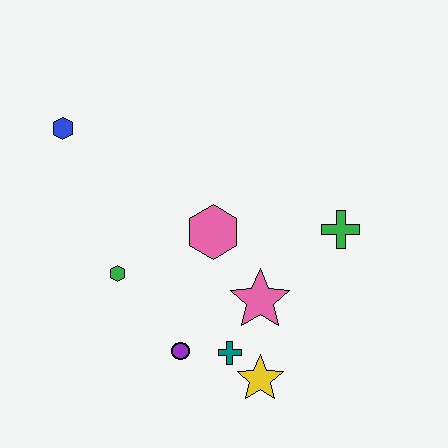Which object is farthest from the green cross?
The blue hexagon is farthest from the green cross.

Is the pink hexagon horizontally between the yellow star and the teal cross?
No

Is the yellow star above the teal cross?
No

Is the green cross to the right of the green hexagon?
Yes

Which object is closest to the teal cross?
The yellow star is closest to the teal cross.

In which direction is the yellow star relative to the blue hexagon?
The yellow star is below the blue hexagon.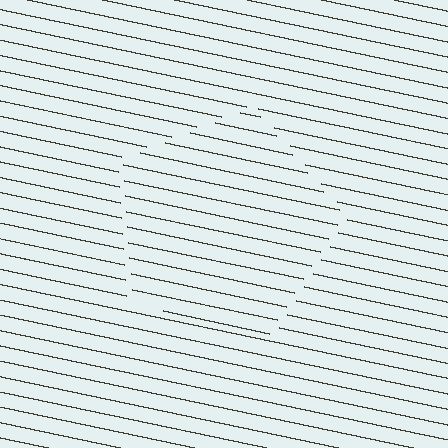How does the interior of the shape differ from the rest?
The interior of the shape contains the same grating, shifted by half a period — the contour is defined by the phase discontinuity where line-ends from the inner and outer gratings abut.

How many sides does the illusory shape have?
5 sides — the line-ends trace a pentagon.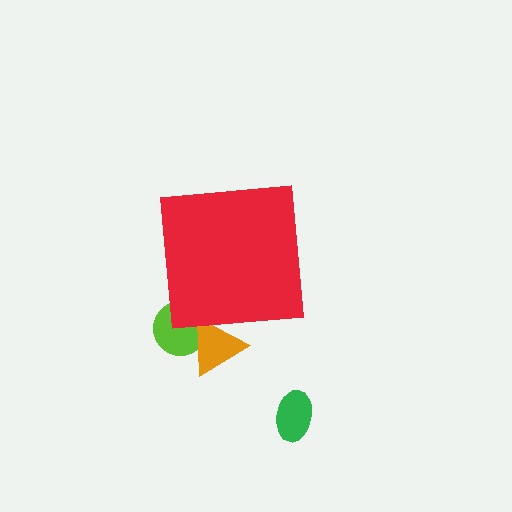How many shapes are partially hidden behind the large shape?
2 shapes are partially hidden.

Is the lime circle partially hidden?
Yes, the lime circle is partially hidden behind the red square.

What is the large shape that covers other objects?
A red square.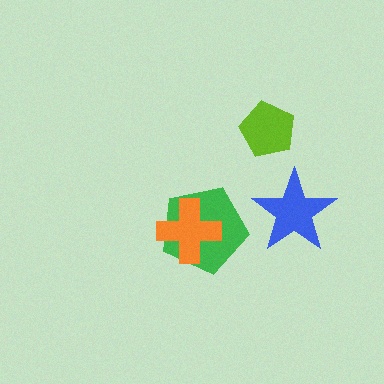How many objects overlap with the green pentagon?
1 object overlaps with the green pentagon.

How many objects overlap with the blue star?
0 objects overlap with the blue star.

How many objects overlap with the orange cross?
1 object overlaps with the orange cross.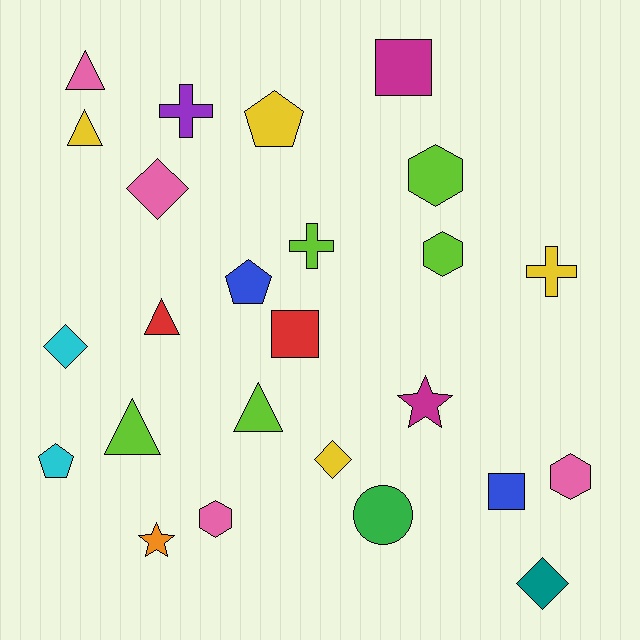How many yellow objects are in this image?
There are 4 yellow objects.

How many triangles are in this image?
There are 5 triangles.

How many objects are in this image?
There are 25 objects.